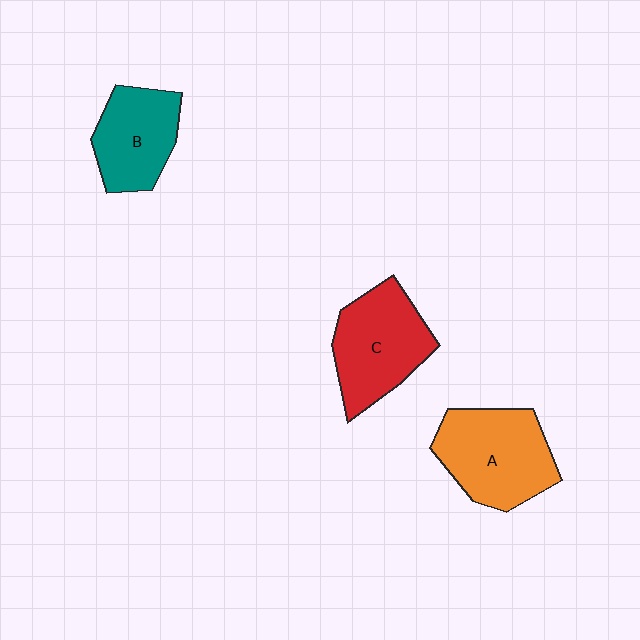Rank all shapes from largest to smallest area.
From largest to smallest: A (orange), C (red), B (teal).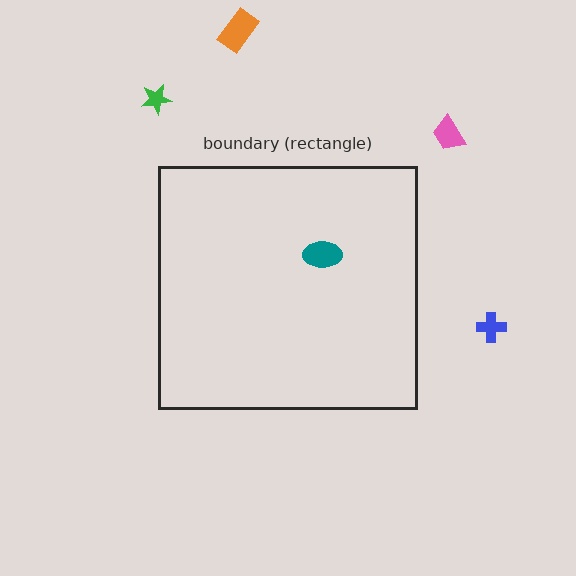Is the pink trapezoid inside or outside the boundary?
Outside.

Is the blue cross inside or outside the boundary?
Outside.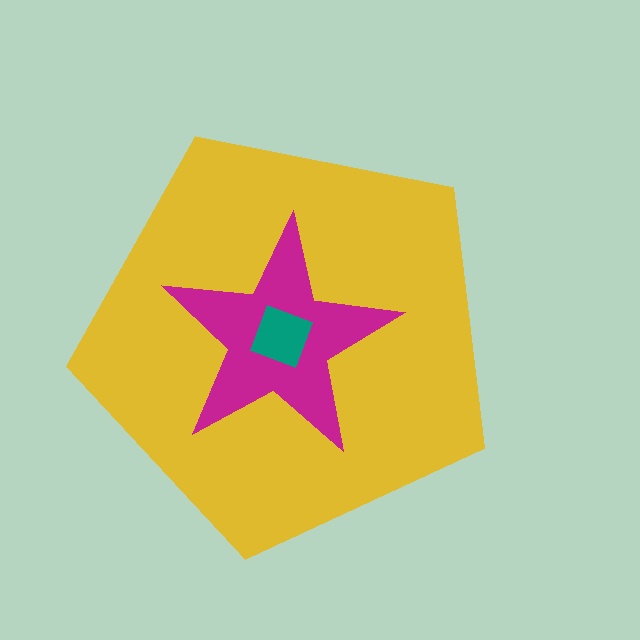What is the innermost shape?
The teal square.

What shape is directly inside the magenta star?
The teal square.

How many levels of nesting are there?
3.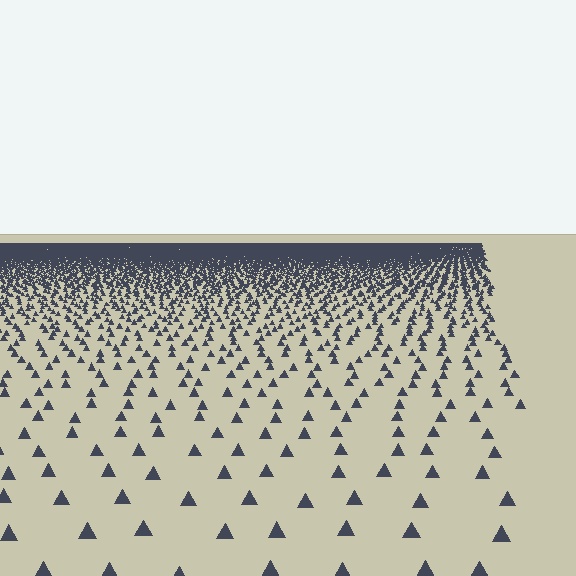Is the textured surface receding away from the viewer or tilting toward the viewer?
The surface is receding away from the viewer. Texture elements get smaller and denser toward the top.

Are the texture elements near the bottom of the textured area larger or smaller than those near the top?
Larger. Near the bottom, elements are closer to the viewer and appear at a bigger on-screen size.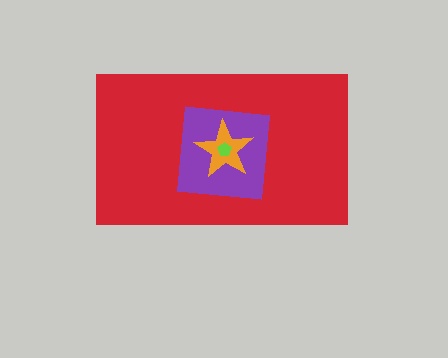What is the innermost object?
The lime pentagon.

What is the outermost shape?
The red rectangle.